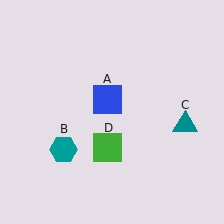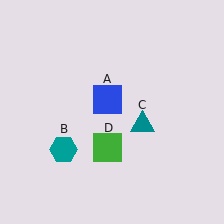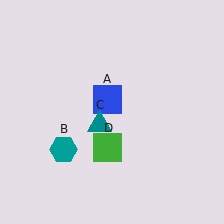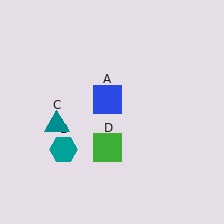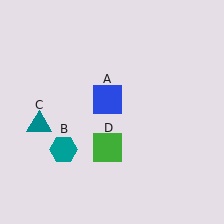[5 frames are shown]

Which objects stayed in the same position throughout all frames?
Blue square (object A) and teal hexagon (object B) and green square (object D) remained stationary.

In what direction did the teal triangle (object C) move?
The teal triangle (object C) moved left.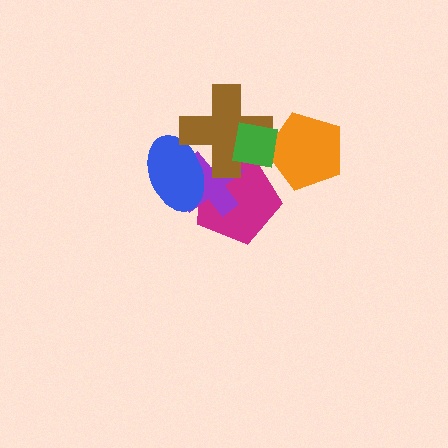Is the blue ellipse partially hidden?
Yes, it is partially covered by another shape.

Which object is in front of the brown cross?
The green square is in front of the brown cross.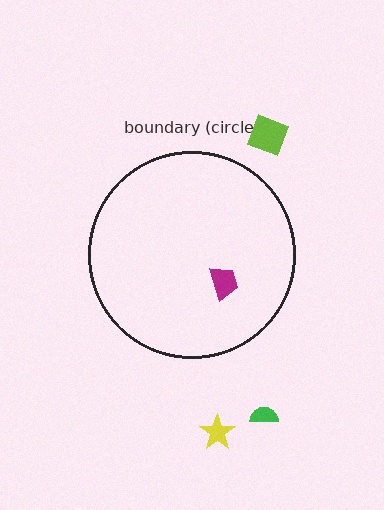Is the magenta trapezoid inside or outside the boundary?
Inside.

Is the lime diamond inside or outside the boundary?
Outside.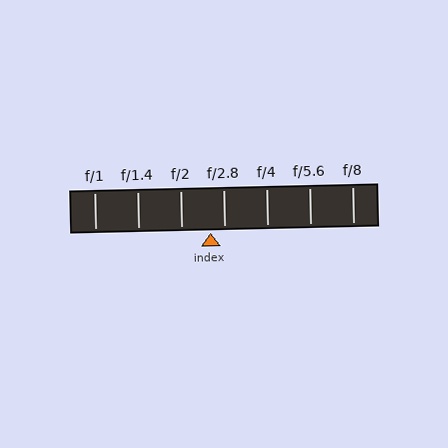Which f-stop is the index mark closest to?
The index mark is closest to f/2.8.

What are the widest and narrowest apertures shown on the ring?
The widest aperture shown is f/1 and the narrowest is f/8.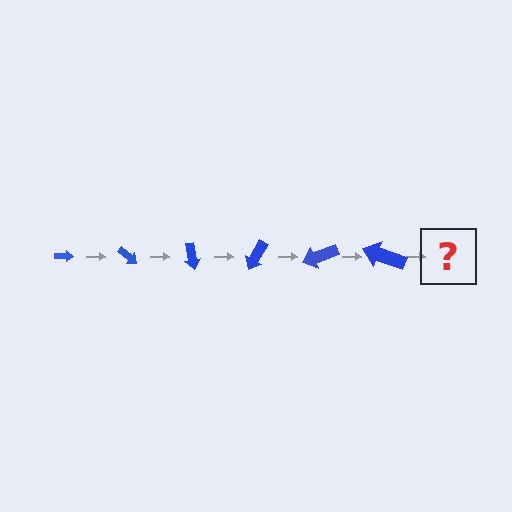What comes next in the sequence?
The next element should be an arrow, larger than the previous one and rotated 240 degrees from the start.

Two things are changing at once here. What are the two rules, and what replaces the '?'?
The two rules are that the arrow grows larger each step and it rotates 40 degrees each step. The '?' should be an arrow, larger than the previous one and rotated 240 degrees from the start.